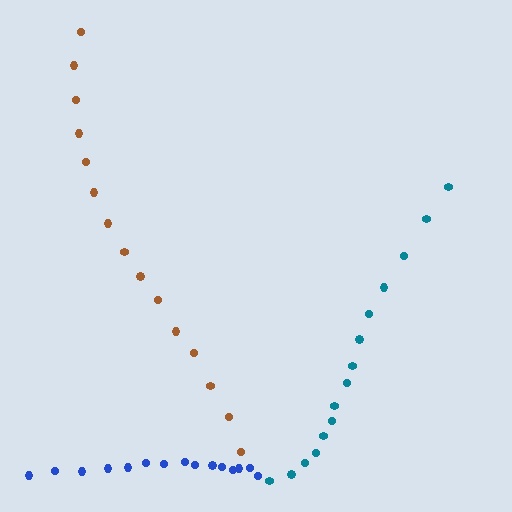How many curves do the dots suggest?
There are 3 distinct paths.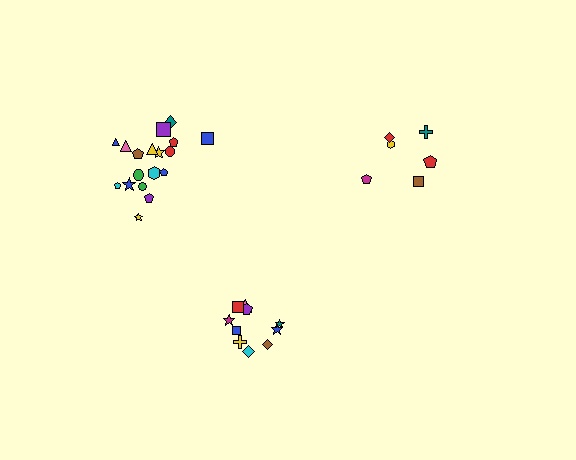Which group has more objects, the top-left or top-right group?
The top-left group.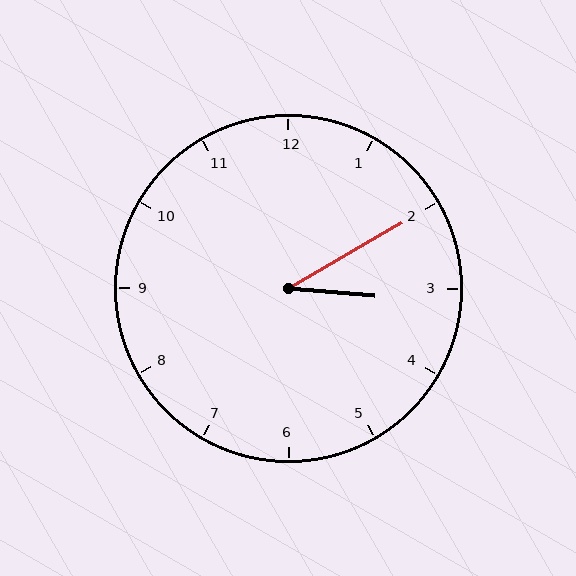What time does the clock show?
3:10.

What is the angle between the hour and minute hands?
Approximately 35 degrees.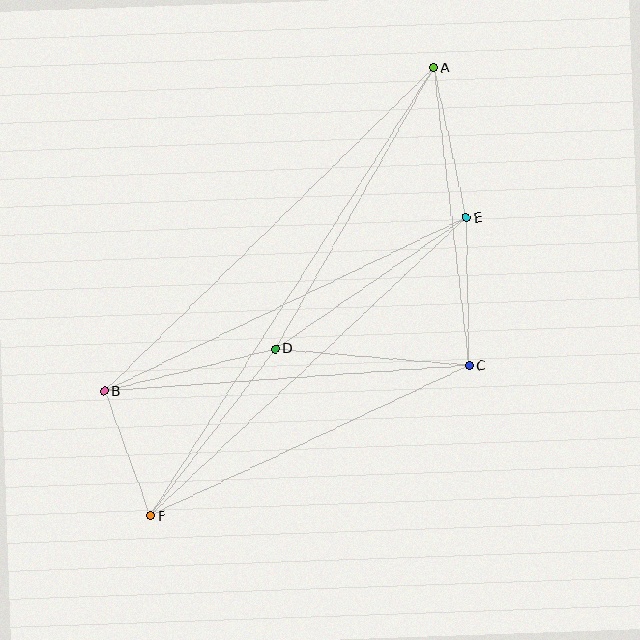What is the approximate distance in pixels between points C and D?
The distance between C and D is approximately 194 pixels.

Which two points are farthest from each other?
Points A and F are farthest from each other.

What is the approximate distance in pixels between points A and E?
The distance between A and E is approximately 153 pixels.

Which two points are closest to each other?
Points B and F are closest to each other.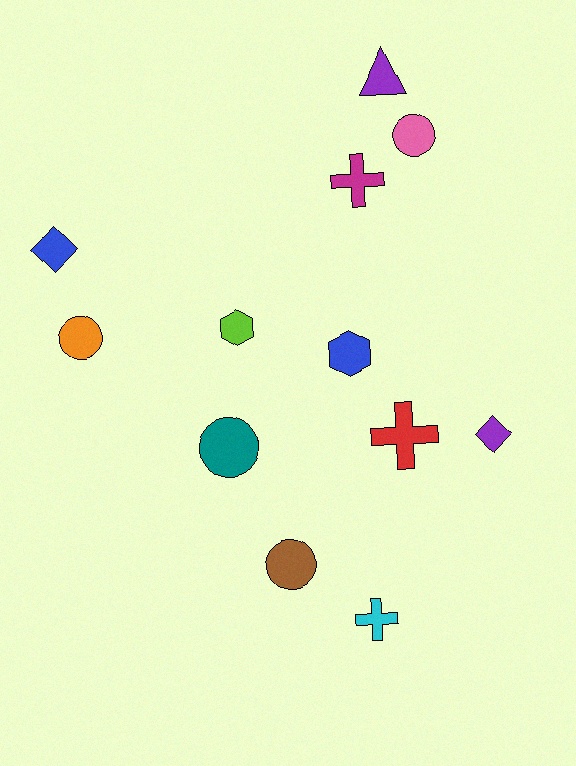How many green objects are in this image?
There are no green objects.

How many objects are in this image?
There are 12 objects.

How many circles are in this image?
There are 4 circles.